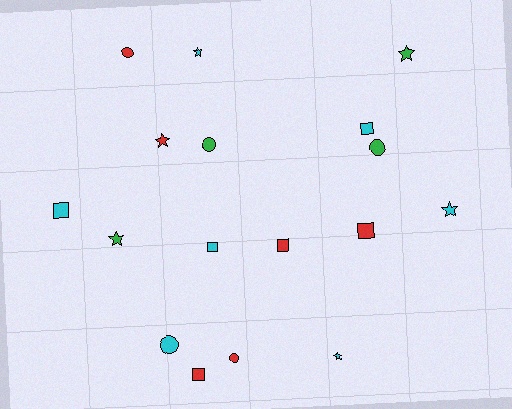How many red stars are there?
There is 1 red star.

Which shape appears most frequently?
Star, with 6 objects.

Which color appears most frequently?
Cyan, with 7 objects.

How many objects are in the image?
There are 17 objects.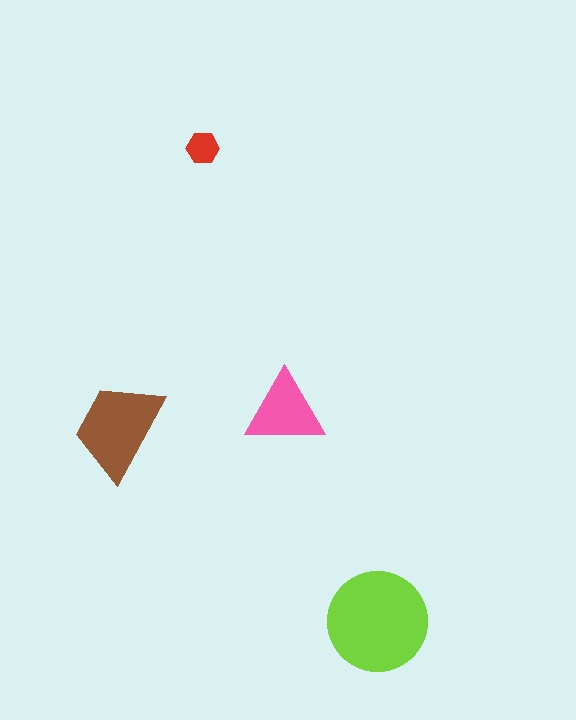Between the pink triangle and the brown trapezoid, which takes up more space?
The brown trapezoid.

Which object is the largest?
The lime circle.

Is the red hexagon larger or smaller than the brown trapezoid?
Smaller.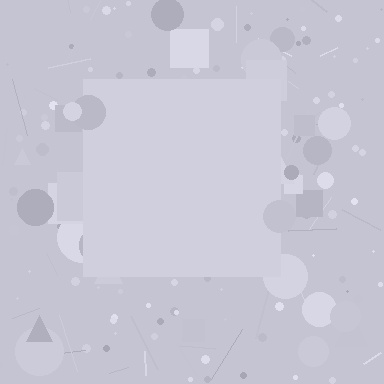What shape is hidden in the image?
A square is hidden in the image.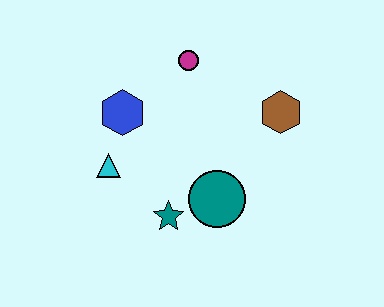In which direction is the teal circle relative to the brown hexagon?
The teal circle is below the brown hexagon.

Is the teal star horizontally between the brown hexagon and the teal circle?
No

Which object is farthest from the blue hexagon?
The brown hexagon is farthest from the blue hexagon.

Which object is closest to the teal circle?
The teal star is closest to the teal circle.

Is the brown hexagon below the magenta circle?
Yes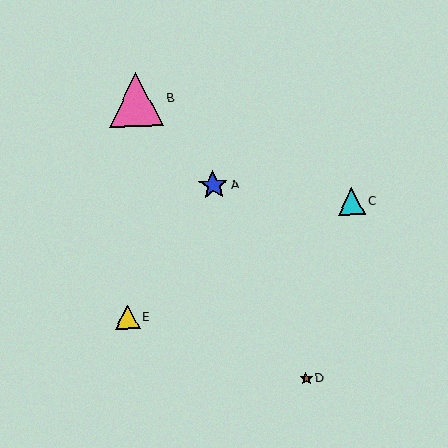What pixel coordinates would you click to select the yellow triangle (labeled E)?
Click at (127, 317) to select the yellow triangle E.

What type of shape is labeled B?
Shape B is a pink triangle.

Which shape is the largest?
The pink triangle (labeled B) is the largest.